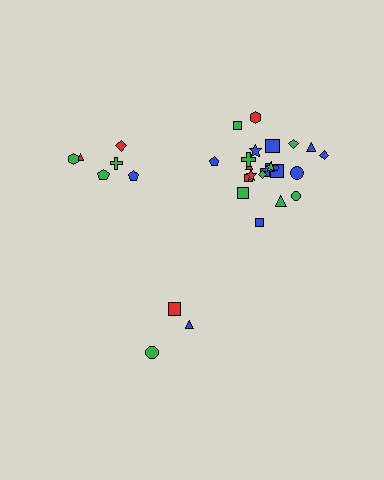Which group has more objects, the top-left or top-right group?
The top-right group.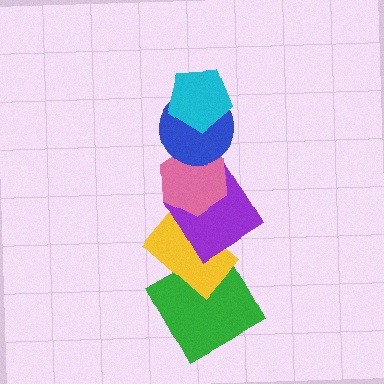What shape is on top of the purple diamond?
The pink hexagon is on top of the purple diamond.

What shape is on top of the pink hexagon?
The blue circle is on top of the pink hexagon.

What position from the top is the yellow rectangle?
The yellow rectangle is 5th from the top.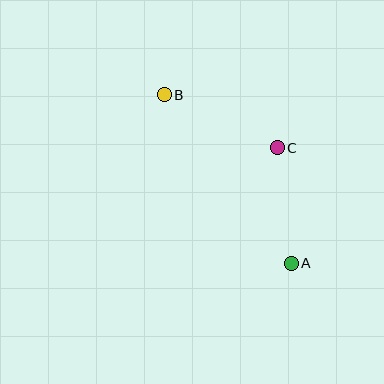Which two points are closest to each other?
Points A and C are closest to each other.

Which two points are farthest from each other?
Points A and B are farthest from each other.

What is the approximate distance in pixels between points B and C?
The distance between B and C is approximately 125 pixels.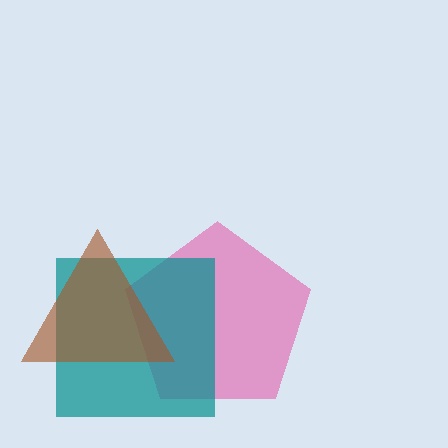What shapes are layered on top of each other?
The layered shapes are: a pink pentagon, a teal square, a brown triangle.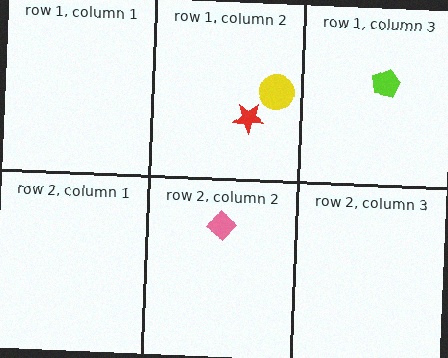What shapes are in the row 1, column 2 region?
The red star, the yellow circle.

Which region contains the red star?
The row 1, column 2 region.